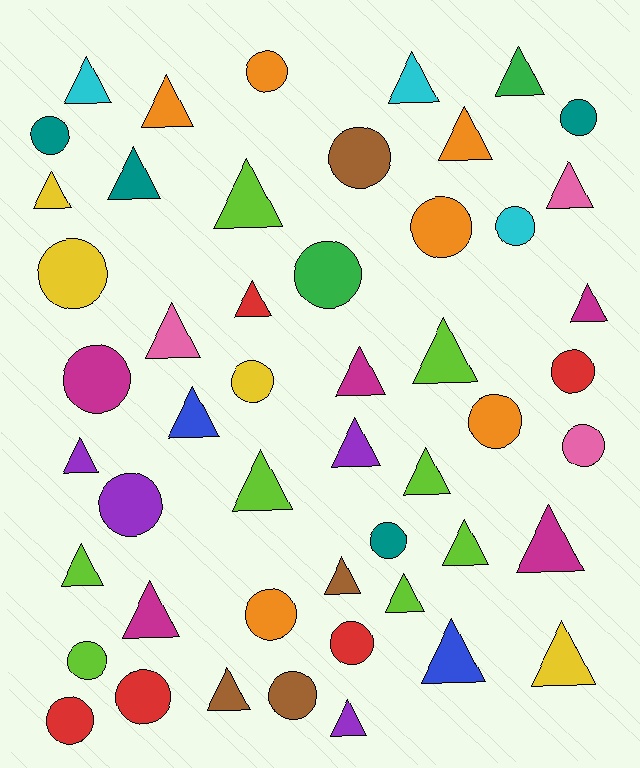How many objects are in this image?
There are 50 objects.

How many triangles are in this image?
There are 29 triangles.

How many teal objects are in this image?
There are 4 teal objects.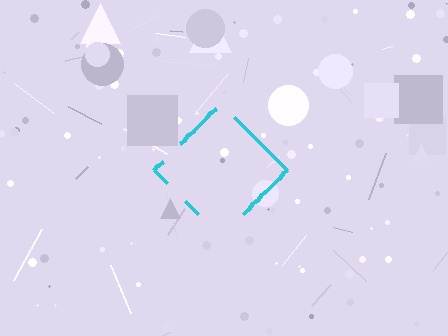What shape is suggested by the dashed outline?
The dashed outline suggests a diamond.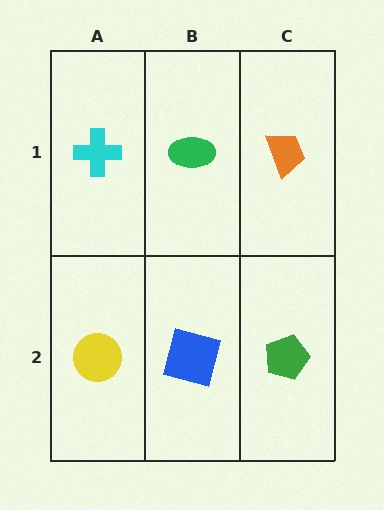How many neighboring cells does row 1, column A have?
2.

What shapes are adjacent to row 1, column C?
A green pentagon (row 2, column C), a green ellipse (row 1, column B).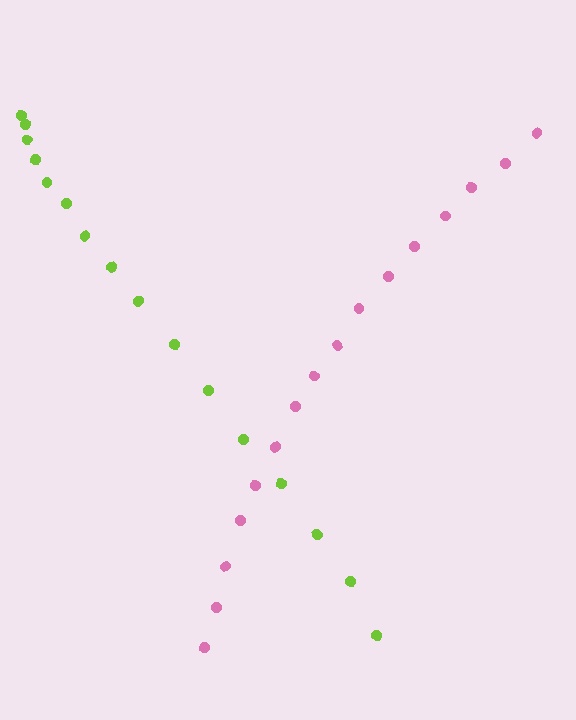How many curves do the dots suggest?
There are 2 distinct paths.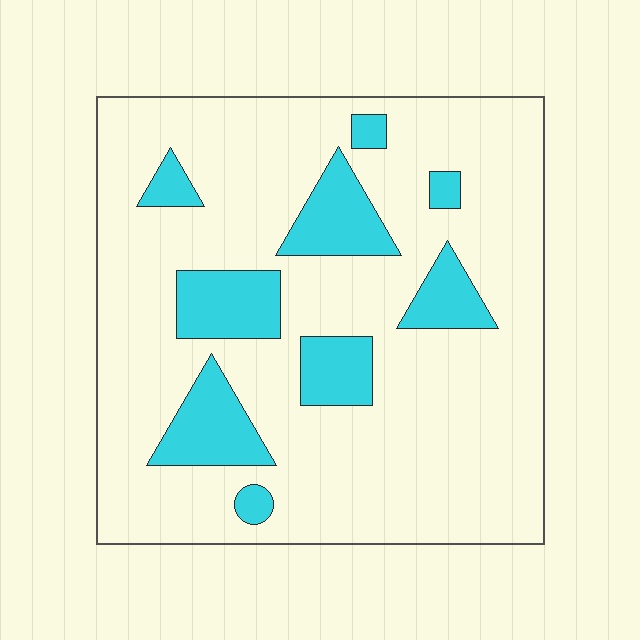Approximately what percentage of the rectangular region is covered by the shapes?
Approximately 20%.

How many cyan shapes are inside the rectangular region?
9.